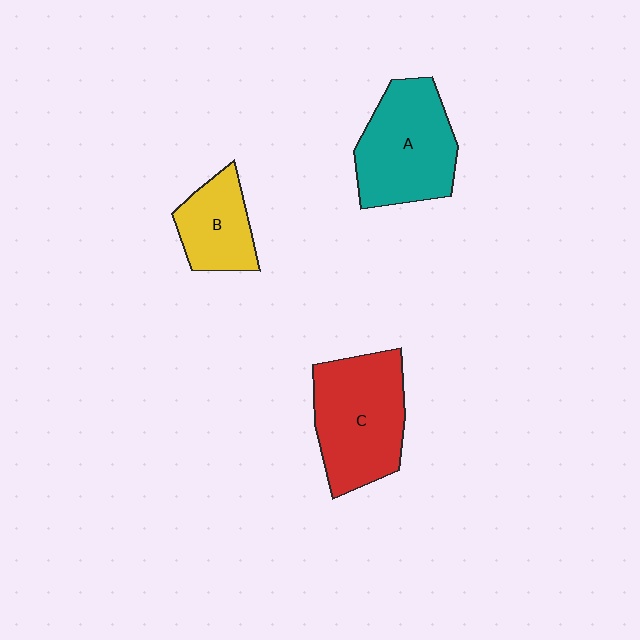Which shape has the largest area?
Shape C (red).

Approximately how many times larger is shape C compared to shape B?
Approximately 1.8 times.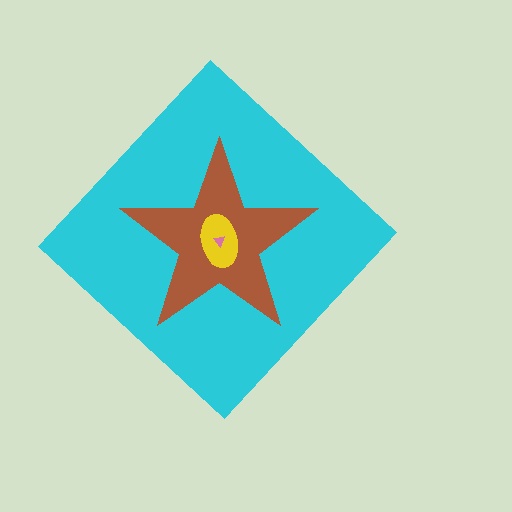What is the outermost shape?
The cyan diamond.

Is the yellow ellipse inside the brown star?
Yes.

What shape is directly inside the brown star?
The yellow ellipse.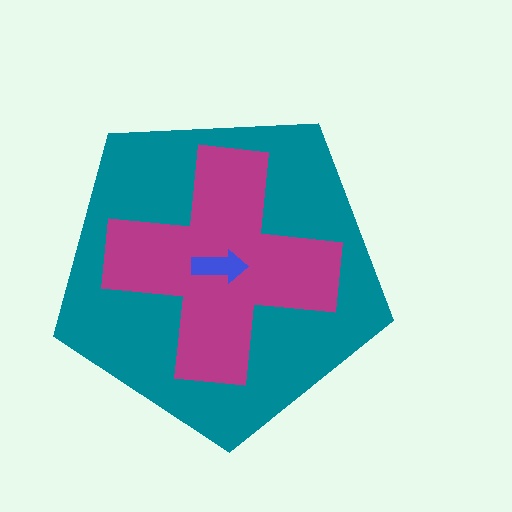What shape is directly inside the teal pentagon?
The magenta cross.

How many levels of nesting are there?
3.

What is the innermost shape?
The blue arrow.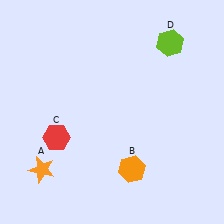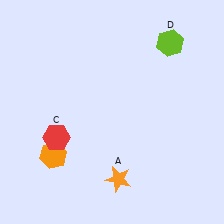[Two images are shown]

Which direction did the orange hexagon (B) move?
The orange hexagon (B) moved left.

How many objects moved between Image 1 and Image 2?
2 objects moved between the two images.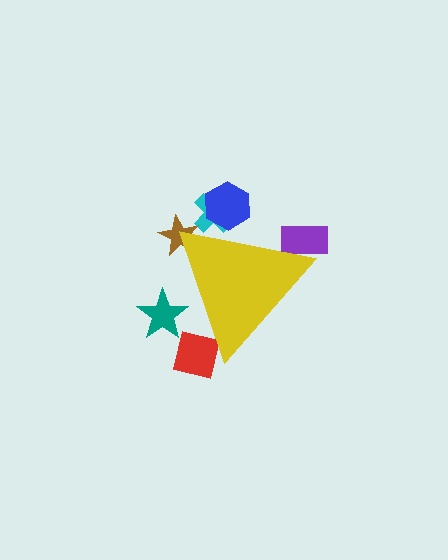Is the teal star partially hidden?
Yes, the teal star is partially hidden behind the yellow triangle.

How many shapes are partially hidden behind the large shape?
6 shapes are partially hidden.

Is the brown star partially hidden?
Yes, the brown star is partially hidden behind the yellow triangle.